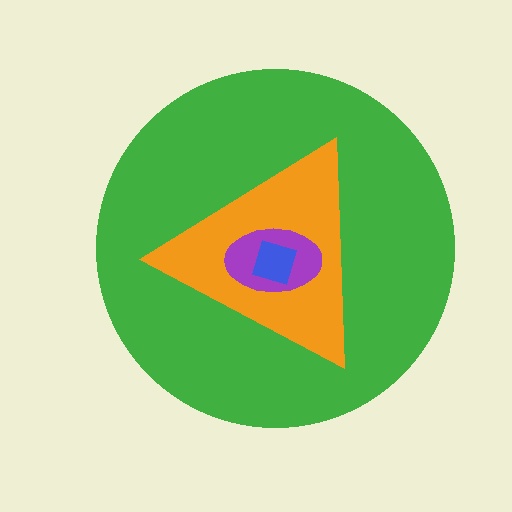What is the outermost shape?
The green circle.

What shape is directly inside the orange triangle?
The purple ellipse.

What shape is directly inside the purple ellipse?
The blue square.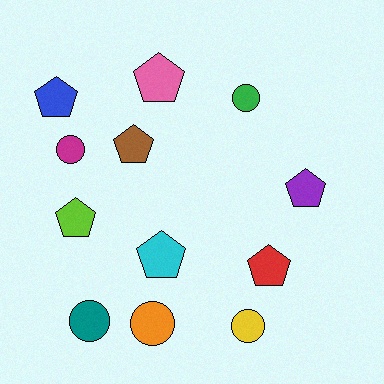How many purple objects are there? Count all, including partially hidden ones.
There is 1 purple object.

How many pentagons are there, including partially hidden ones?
There are 7 pentagons.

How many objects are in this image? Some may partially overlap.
There are 12 objects.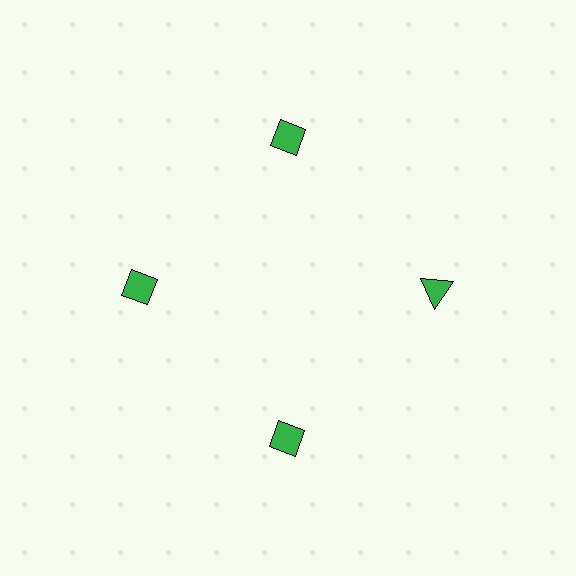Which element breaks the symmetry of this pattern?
The green triangle at roughly the 3 o'clock position breaks the symmetry. All other shapes are green diamonds.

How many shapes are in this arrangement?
There are 4 shapes arranged in a ring pattern.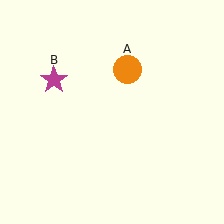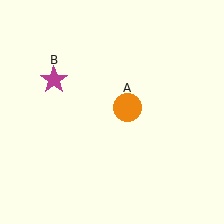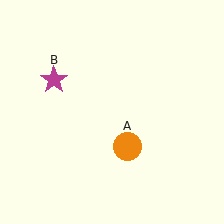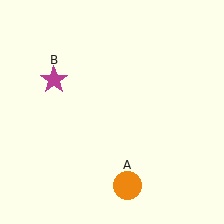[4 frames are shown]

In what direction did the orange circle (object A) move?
The orange circle (object A) moved down.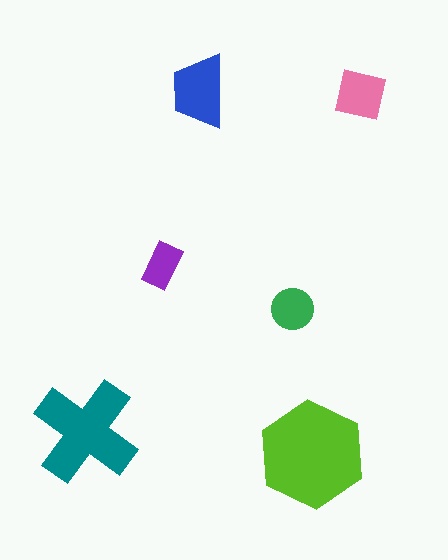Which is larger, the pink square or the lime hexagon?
The lime hexagon.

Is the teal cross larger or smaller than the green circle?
Larger.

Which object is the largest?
The lime hexagon.